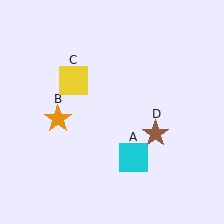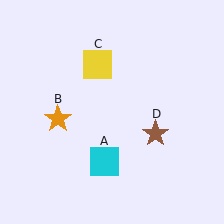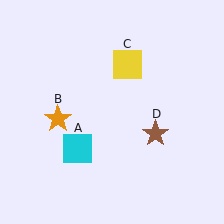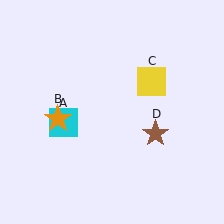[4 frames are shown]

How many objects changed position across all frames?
2 objects changed position: cyan square (object A), yellow square (object C).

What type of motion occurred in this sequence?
The cyan square (object A), yellow square (object C) rotated clockwise around the center of the scene.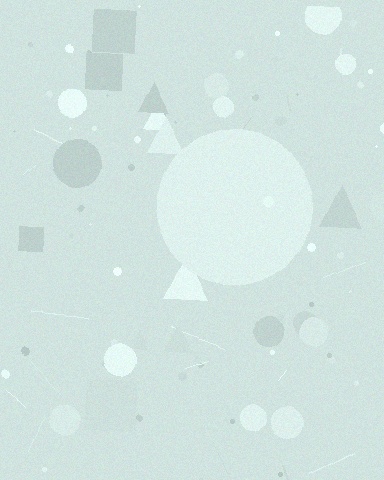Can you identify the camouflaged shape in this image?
The camouflaged shape is a circle.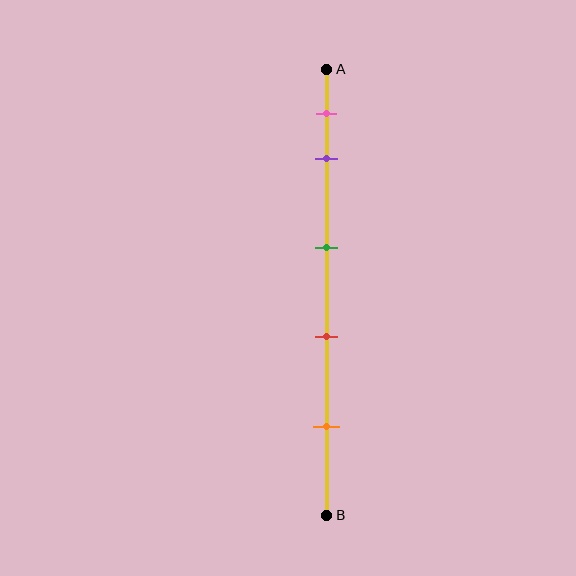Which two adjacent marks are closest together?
The pink and purple marks are the closest adjacent pair.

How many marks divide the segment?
There are 5 marks dividing the segment.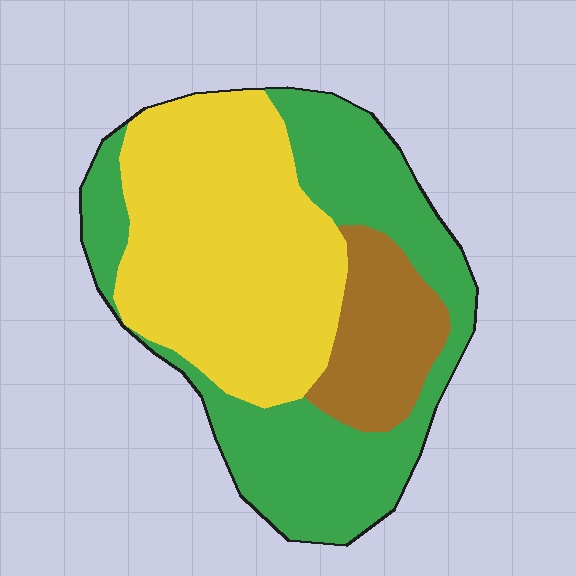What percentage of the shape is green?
Green covers about 40% of the shape.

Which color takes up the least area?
Brown, at roughly 15%.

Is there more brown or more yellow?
Yellow.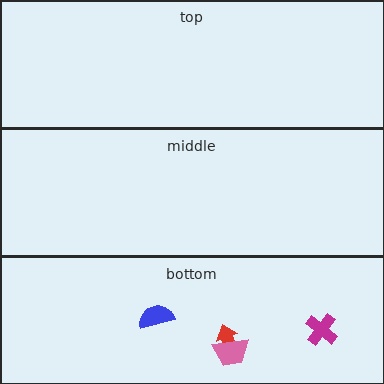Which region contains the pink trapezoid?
The bottom region.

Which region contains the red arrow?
The bottom region.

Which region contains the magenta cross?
The bottom region.